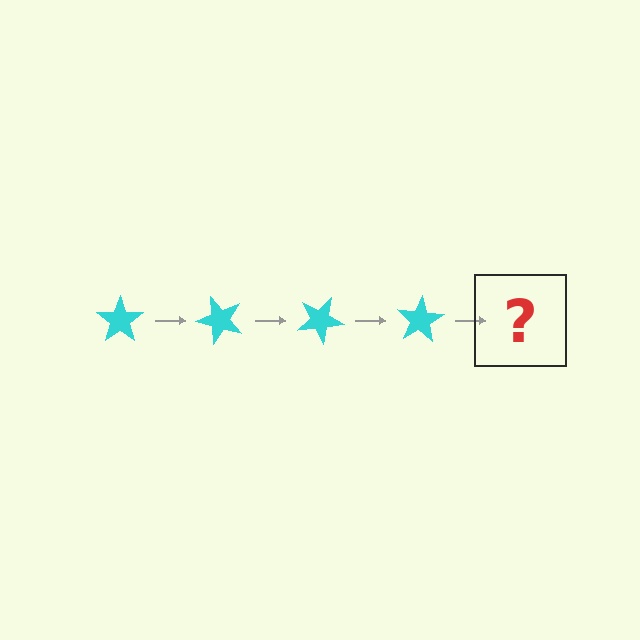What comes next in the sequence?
The next element should be a cyan star rotated 200 degrees.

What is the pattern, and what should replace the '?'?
The pattern is that the star rotates 50 degrees each step. The '?' should be a cyan star rotated 200 degrees.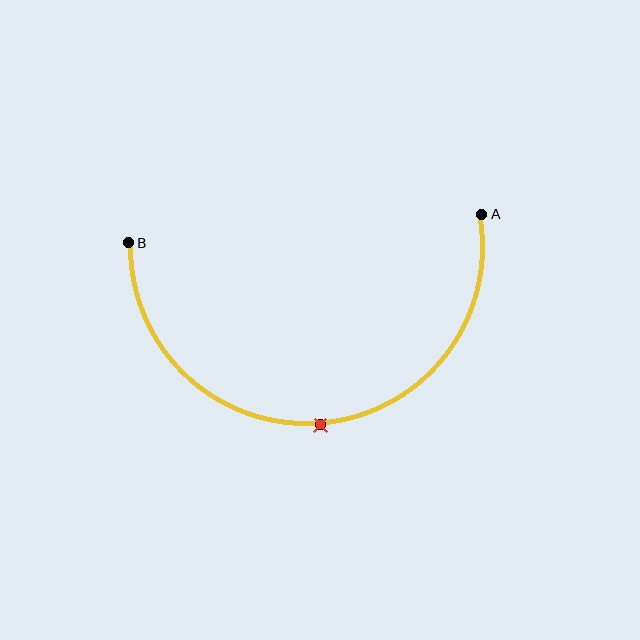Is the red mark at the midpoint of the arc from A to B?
Yes. The red mark lies on the arc at equal arc-length from both A and B — it is the arc midpoint.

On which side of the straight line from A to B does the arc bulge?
The arc bulges below the straight line connecting A and B.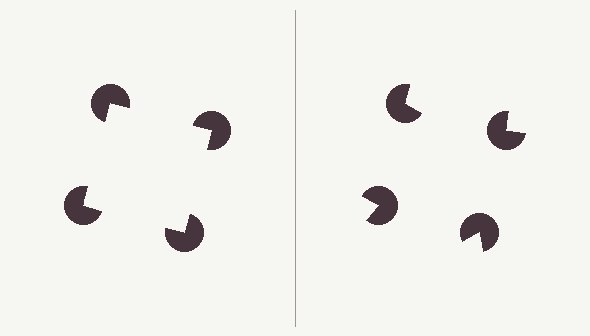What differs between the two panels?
The pac-man discs are positioned identically on both sides; only the wedge orientations differ. On the left they align to a square; on the right they are misaligned.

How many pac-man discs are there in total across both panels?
8 — 4 on each side.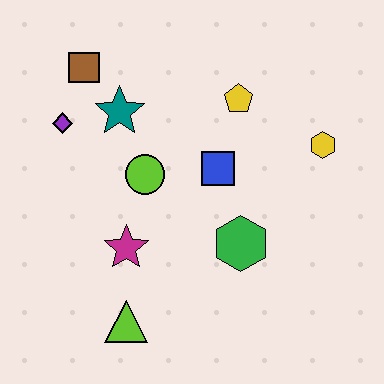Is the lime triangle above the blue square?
No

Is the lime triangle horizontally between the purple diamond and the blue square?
Yes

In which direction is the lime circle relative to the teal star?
The lime circle is below the teal star.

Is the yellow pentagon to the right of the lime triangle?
Yes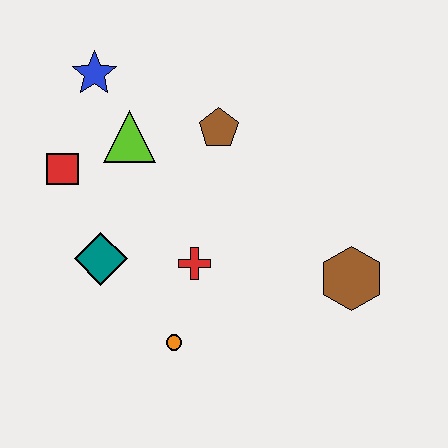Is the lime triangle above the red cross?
Yes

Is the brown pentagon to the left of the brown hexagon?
Yes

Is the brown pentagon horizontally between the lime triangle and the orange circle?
No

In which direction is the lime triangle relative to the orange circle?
The lime triangle is above the orange circle.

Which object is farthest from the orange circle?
The blue star is farthest from the orange circle.